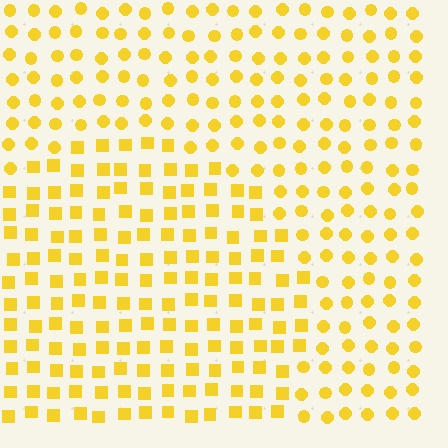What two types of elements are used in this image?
The image uses squares inside the circle region and circles outside it.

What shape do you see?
I see a circle.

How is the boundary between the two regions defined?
The boundary is defined by a change in element shape: squares inside vs. circles outside. All elements share the same color and spacing.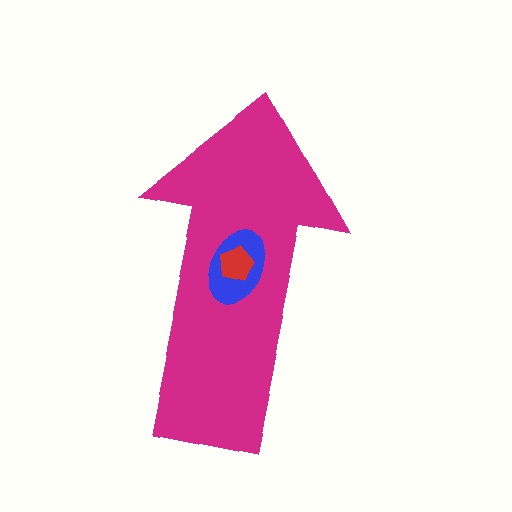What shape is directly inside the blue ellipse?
The red pentagon.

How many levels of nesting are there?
3.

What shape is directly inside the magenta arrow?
The blue ellipse.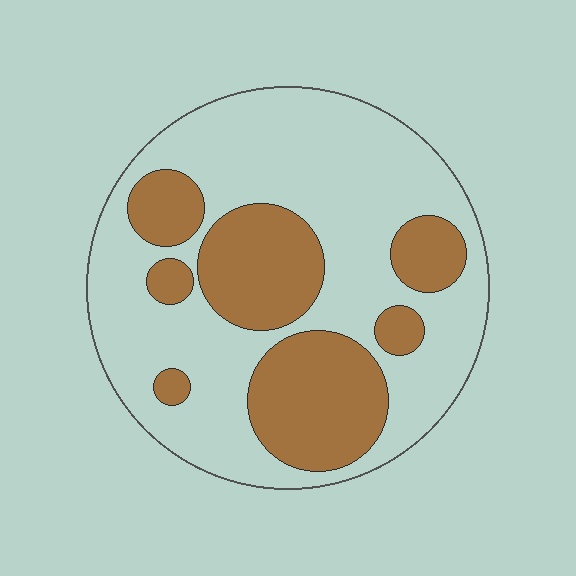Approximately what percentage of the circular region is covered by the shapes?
Approximately 35%.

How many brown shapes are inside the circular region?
7.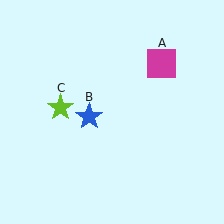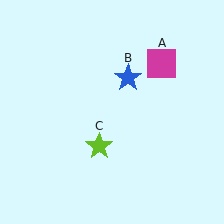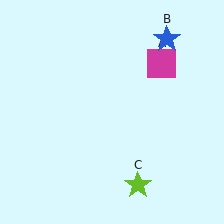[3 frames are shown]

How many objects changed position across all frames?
2 objects changed position: blue star (object B), lime star (object C).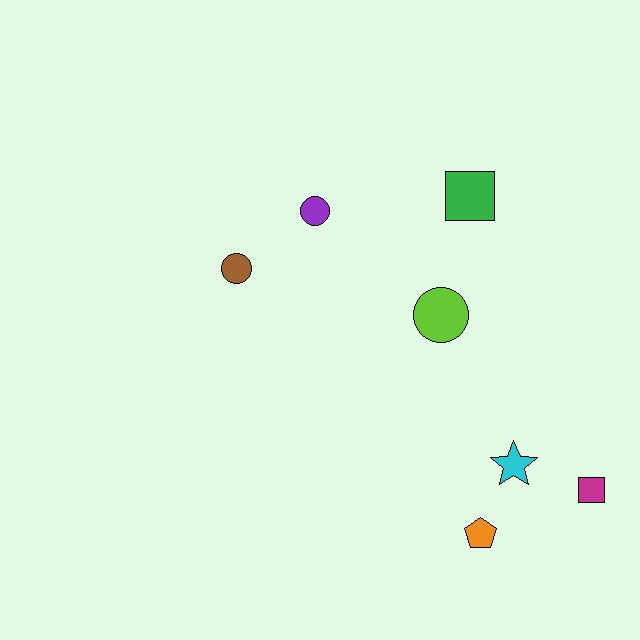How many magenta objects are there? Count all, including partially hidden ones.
There is 1 magenta object.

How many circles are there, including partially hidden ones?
There are 3 circles.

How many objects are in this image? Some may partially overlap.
There are 7 objects.